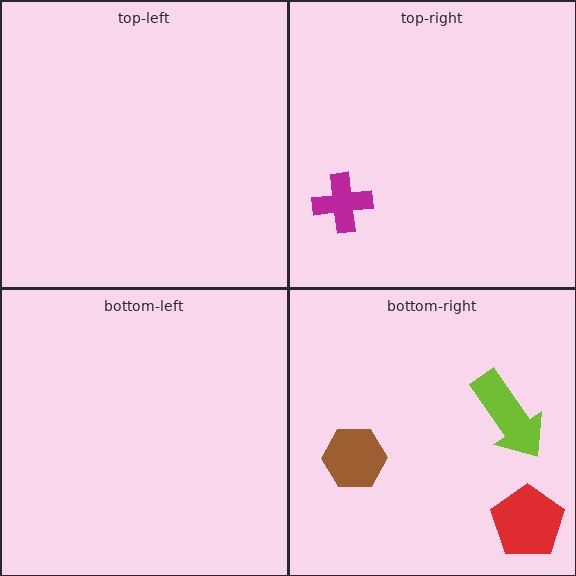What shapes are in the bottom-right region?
The brown hexagon, the lime arrow, the red pentagon.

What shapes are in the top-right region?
The magenta cross.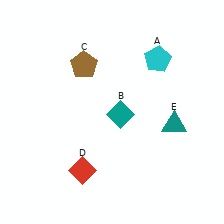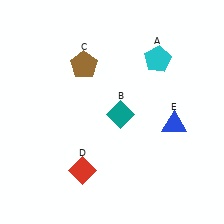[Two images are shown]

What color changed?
The triangle (E) changed from teal in Image 1 to blue in Image 2.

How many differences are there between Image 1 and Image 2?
There is 1 difference between the two images.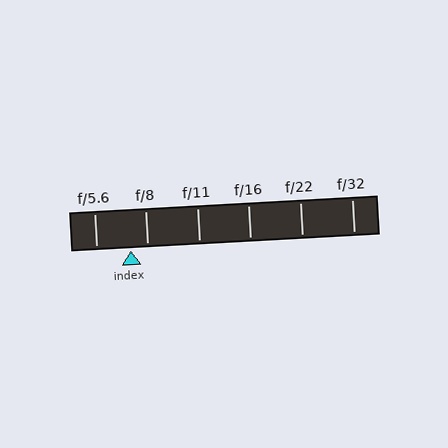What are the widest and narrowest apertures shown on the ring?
The widest aperture shown is f/5.6 and the narrowest is f/32.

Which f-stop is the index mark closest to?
The index mark is closest to f/8.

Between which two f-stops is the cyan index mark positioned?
The index mark is between f/5.6 and f/8.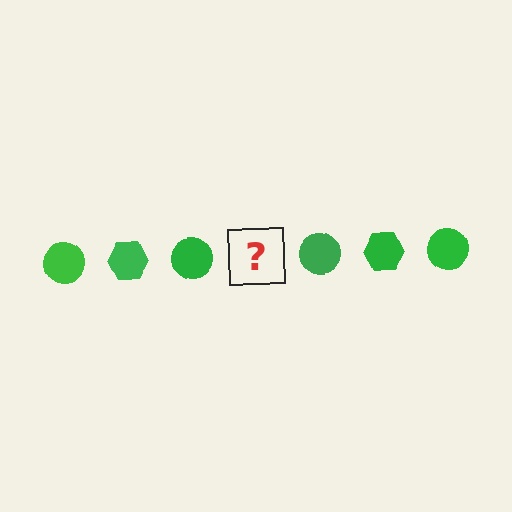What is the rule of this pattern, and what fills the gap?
The rule is that the pattern cycles through circle, hexagon shapes in green. The gap should be filled with a green hexagon.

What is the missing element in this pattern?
The missing element is a green hexagon.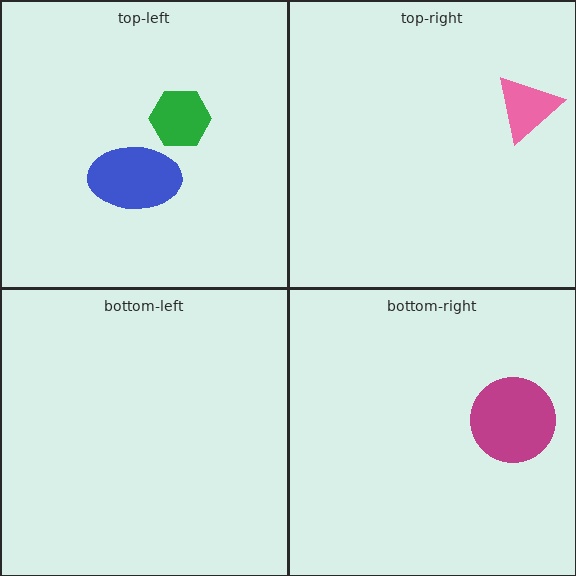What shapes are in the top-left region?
The green hexagon, the blue ellipse.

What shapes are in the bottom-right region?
The magenta circle.